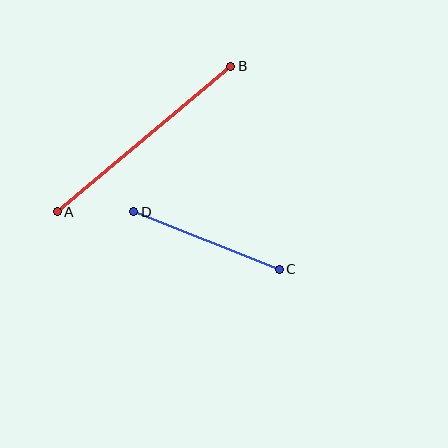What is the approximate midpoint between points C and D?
The midpoint is at approximately (207, 241) pixels.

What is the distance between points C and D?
The distance is approximately 156 pixels.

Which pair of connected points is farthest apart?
Points A and B are farthest apart.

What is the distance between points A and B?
The distance is approximately 226 pixels.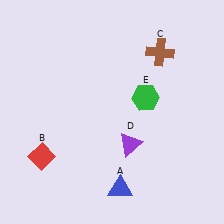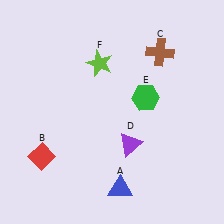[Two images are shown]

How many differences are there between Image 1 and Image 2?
There is 1 difference between the two images.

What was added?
A lime star (F) was added in Image 2.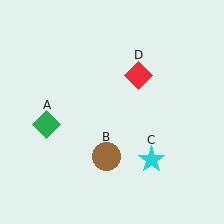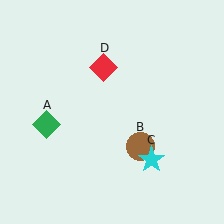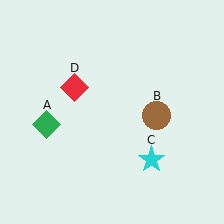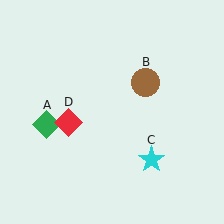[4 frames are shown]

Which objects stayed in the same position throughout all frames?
Green diamond (object A) and cyan star (object C) remained stationary.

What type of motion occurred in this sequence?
The brown circle (object B), red diamond (object D) rotated counterclockwise around the center of the scene.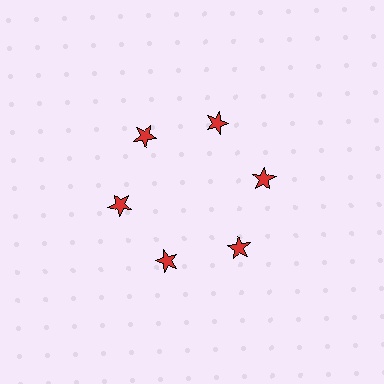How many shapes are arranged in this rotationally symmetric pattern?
There are 6 shapes, arranged in 6 groups of 1.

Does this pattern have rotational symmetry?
Yes, this pattern has 6-fold rotational symmetry. It looks the same after rotating 60 degrees around the center.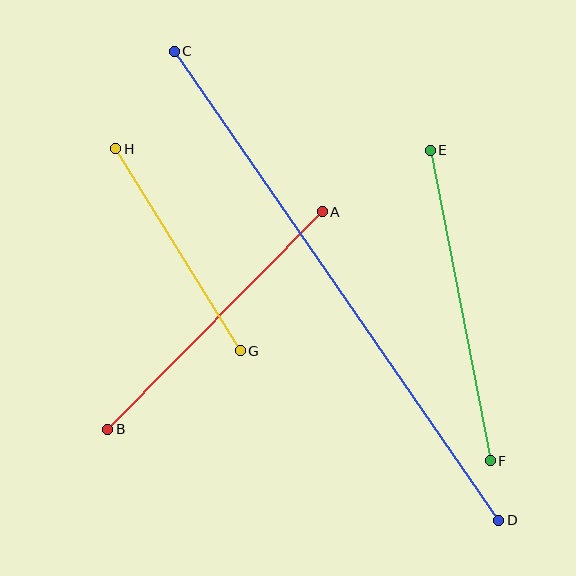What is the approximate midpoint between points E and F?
The midpoint is at approximately (460, 306) pixels.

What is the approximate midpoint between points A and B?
The midpoint is at approximately (215, 320) pixels.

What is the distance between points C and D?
The distance is approximately 570 pixels.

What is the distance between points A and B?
The distance is approximately 305 pixels.